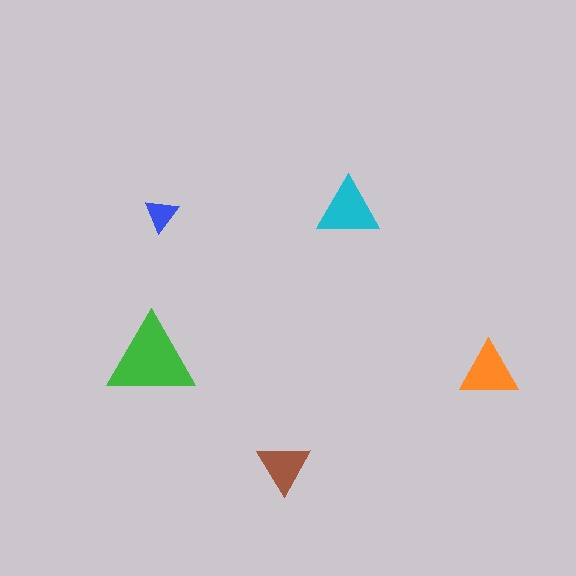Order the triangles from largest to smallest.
the green one, the cyan one, the orange one, the brown one, the blue one.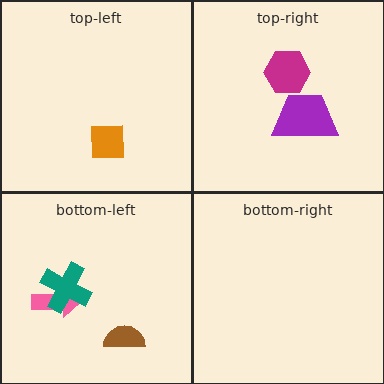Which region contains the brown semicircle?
The bottom-left region.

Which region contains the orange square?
The top-left region.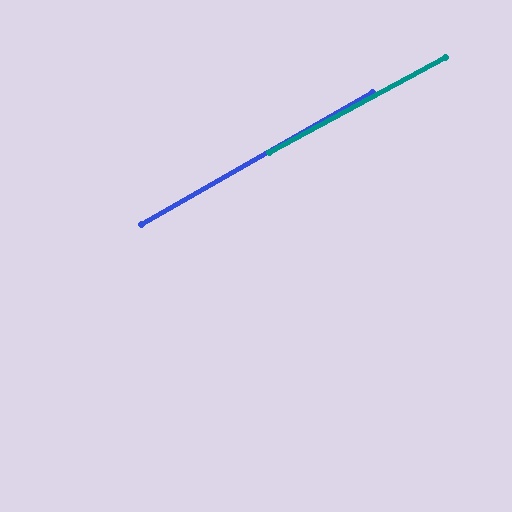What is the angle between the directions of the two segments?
Approximately 1 degree.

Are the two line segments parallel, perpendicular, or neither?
Parallel — their directions differ by only 1.4°.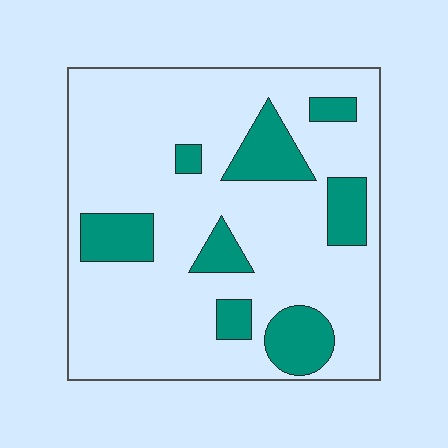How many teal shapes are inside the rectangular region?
8.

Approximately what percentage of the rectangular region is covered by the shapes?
Approximately 20%.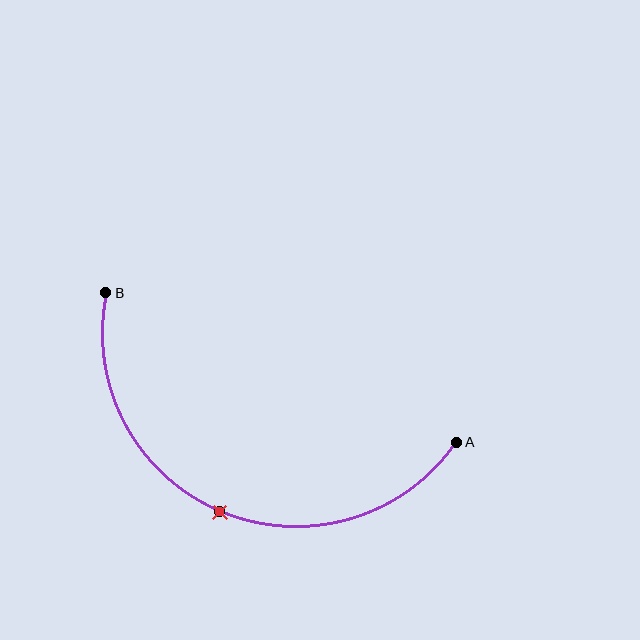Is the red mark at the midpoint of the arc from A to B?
Yes. The red mark lies on the arc at equal arc-length from both A and B — it is the arc midpoint.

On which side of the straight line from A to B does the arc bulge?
The arc bulges below the straight line connecting A and B.